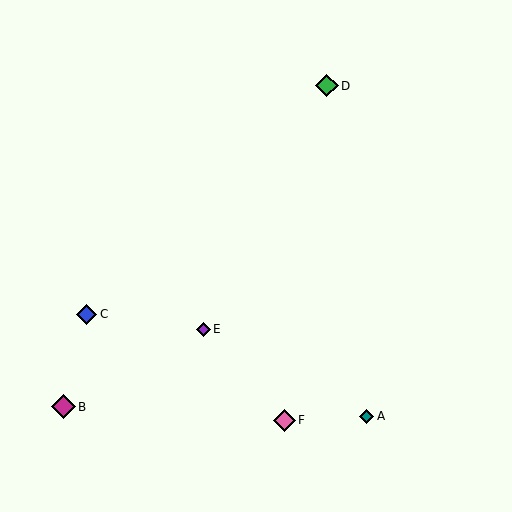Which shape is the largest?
The magenta diamond (labeled B) is the largest.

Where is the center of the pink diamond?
The center of the pink diamond is at (284, 420).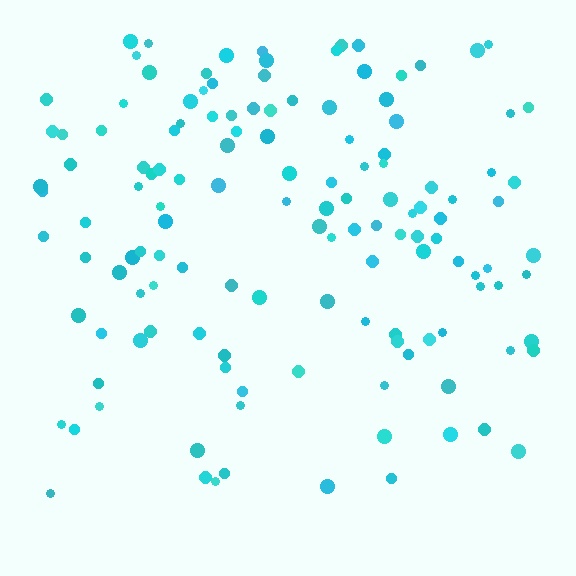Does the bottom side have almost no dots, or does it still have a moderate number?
Still a moderate number, just noticeably fewer than the top.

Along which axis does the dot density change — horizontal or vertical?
Vertical.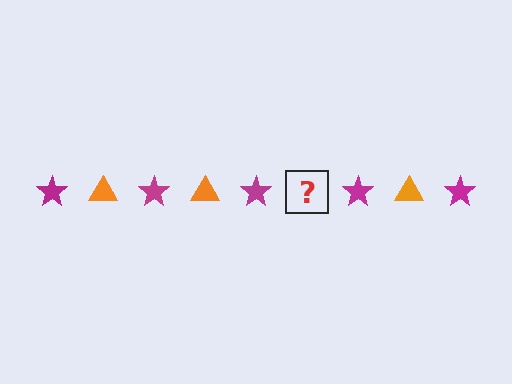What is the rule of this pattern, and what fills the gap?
The rule is that the pattern alternates between magenta star and orange triangle. The gap should be filled with an orange triangle.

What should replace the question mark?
The question mark should be replaced with an orange triangle.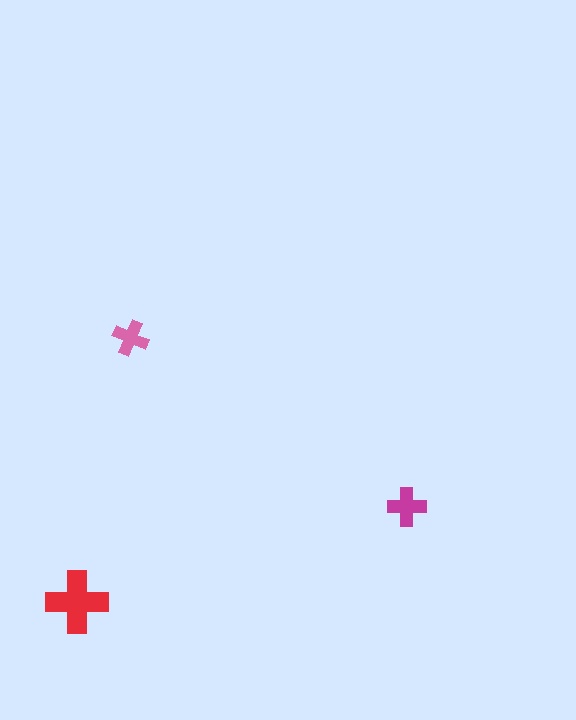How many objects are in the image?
There are 3 objects in the image.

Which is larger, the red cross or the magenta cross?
The red one.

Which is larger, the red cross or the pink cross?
The red one.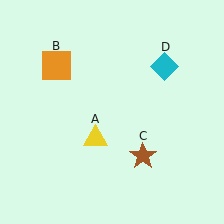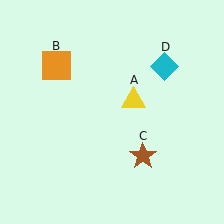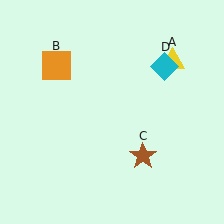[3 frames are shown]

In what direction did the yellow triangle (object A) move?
The yellow triangle (object A) moved up and to the right.